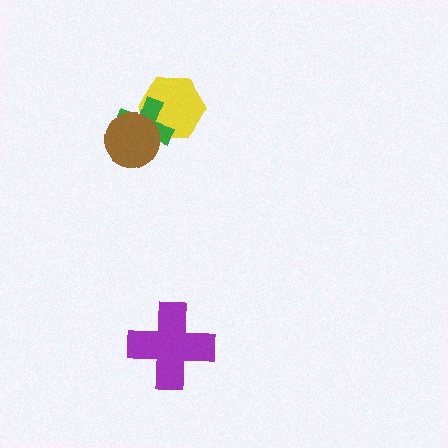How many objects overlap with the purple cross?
0 objects overlap with the purple cross.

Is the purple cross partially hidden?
No, no other shape covers it.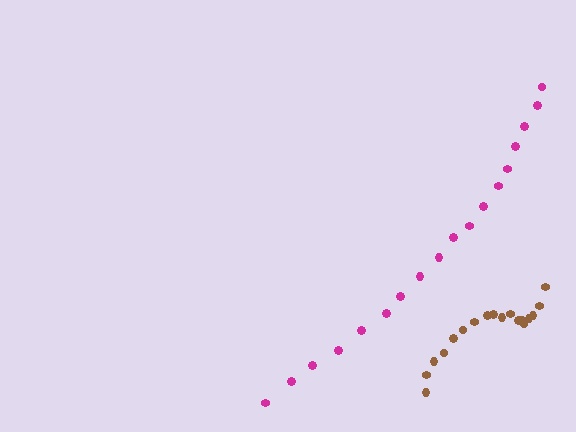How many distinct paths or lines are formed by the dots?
There are 2 distinct paths.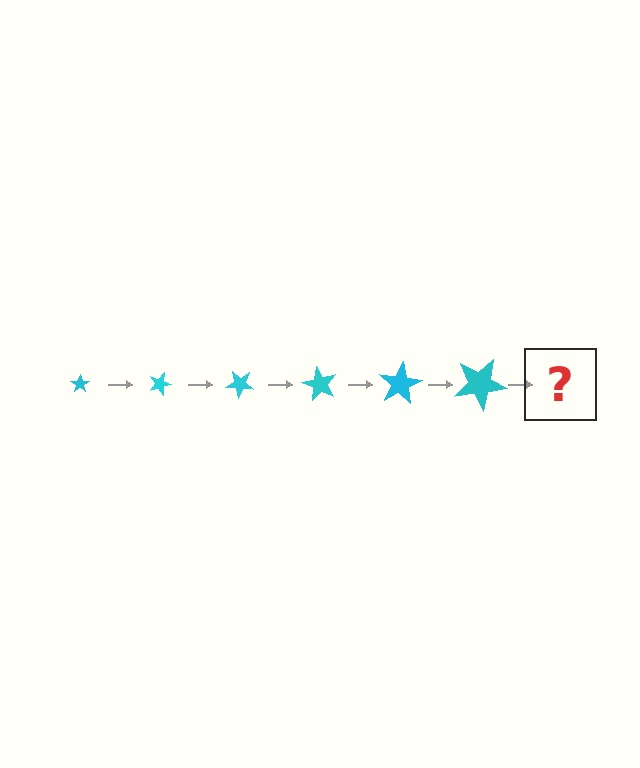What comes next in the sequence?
The next element should be a star, larger than the previous one and rotated 120 degrees from the start.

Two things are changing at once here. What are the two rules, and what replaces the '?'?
The two rules are that the star grows larger each step and it rotates 20 degrees each step. The '?' should be a star, larger than the previous one and rotated 120 degrees from the start.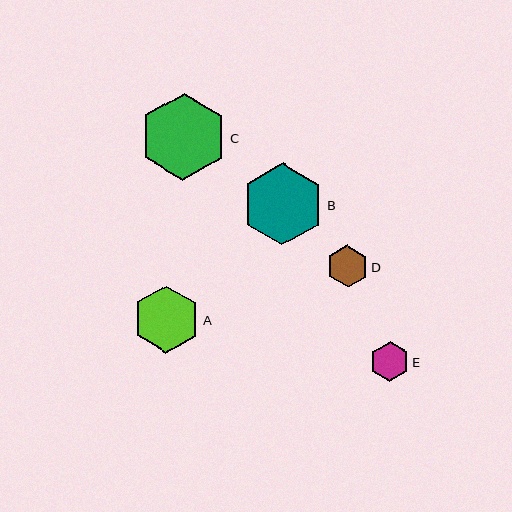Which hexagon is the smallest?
Hexagon E is the smallest with a size of approximately 40 pixels.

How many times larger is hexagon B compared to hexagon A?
Hexagon B is approximately 1.2 times the size of hexagon A.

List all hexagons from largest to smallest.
From largest to smallest: C, B, A, D, E.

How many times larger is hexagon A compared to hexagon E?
Hexagon A is approximately 1.7 times the size of hexagon E.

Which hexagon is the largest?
Hexagon C is the largest with a size of approximately 88 pixels.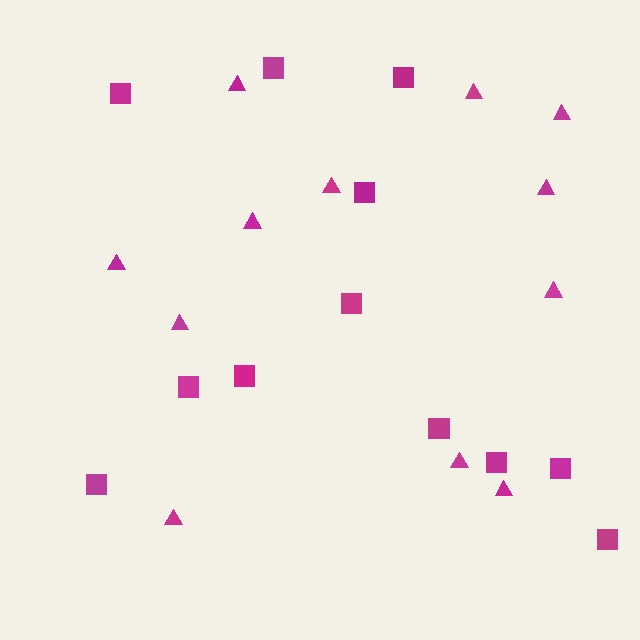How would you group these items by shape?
There are 2 groups: one group of triangles (12) and one group of squares (12).